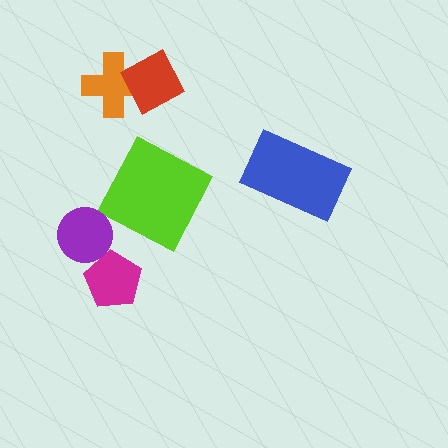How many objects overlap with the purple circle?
0 objects overlap with the purple circle.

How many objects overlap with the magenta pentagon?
0 objects overlap with the magenta pentagon.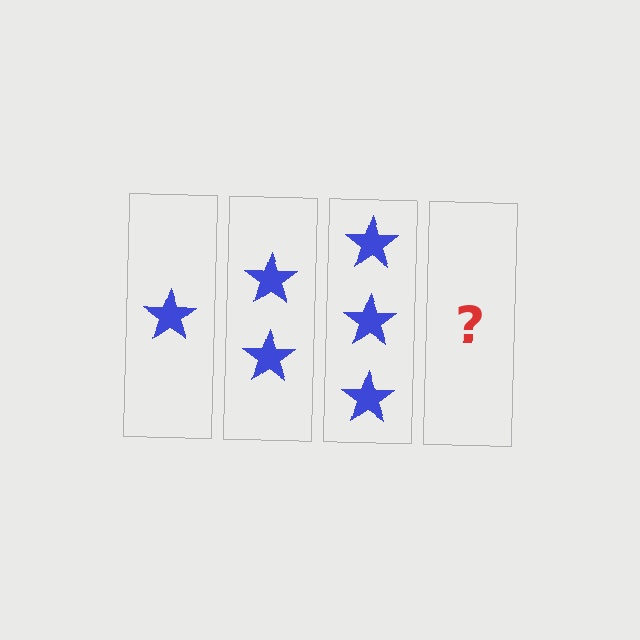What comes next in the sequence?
The next element should be 4 stars.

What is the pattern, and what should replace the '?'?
The pattern is that each step adds one more star. The '?' should be 4 stars.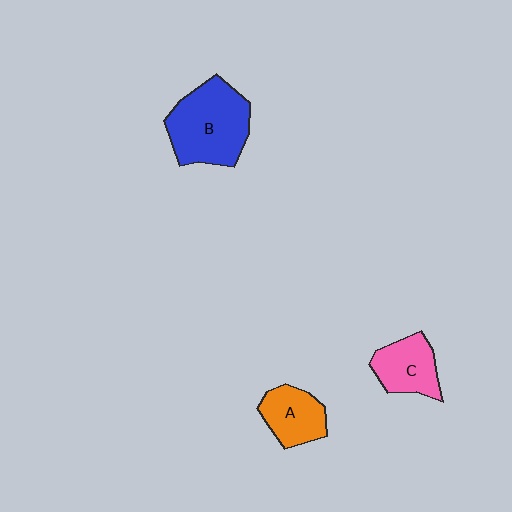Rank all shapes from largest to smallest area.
From largest to smallest: B (blue), C (pink), A (orange).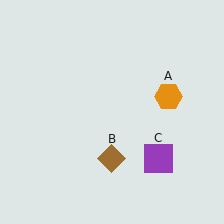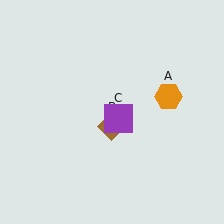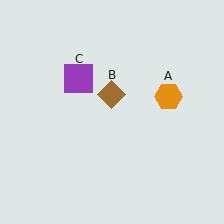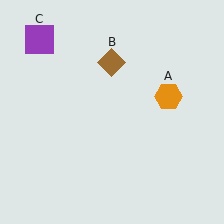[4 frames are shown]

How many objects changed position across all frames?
2 objects changed position: brown diamond (object B), purple square (object C).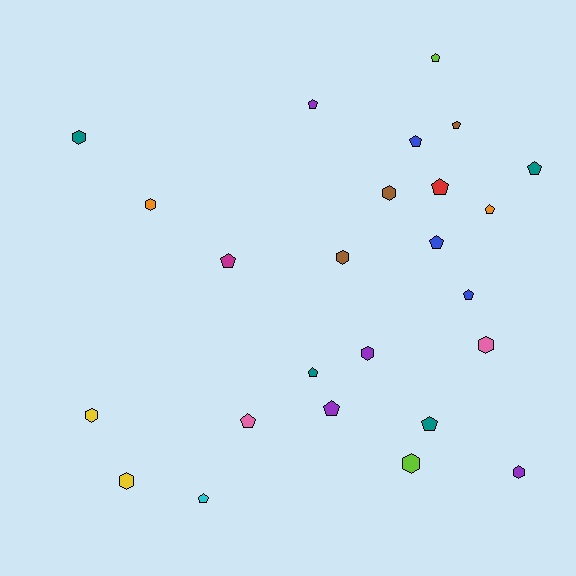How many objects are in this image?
There are 25 objects.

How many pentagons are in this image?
There are 15 pentagons.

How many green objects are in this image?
There are no green objects.